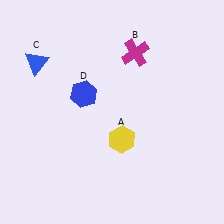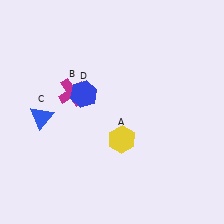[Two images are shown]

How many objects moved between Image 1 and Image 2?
2 objects moved between the two images.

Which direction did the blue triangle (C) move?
The blue triangle (C) moved down.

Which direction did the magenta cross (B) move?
The magenta cross (B) moved left.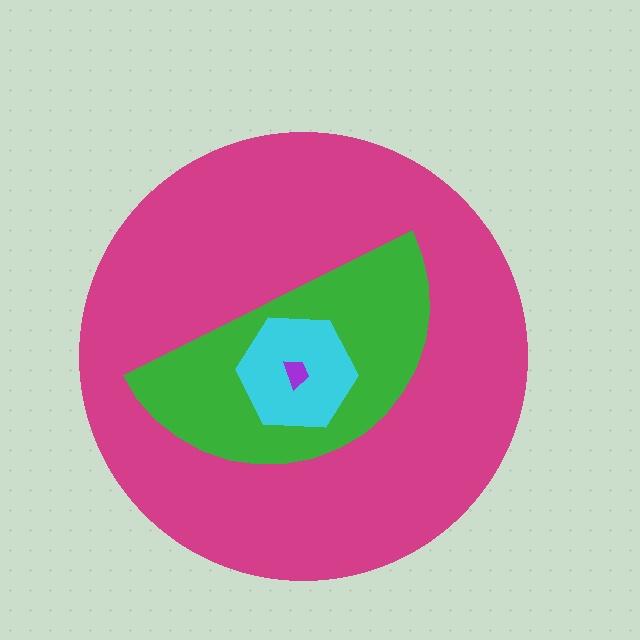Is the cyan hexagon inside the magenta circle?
Yes.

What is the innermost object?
The purple trapezoid.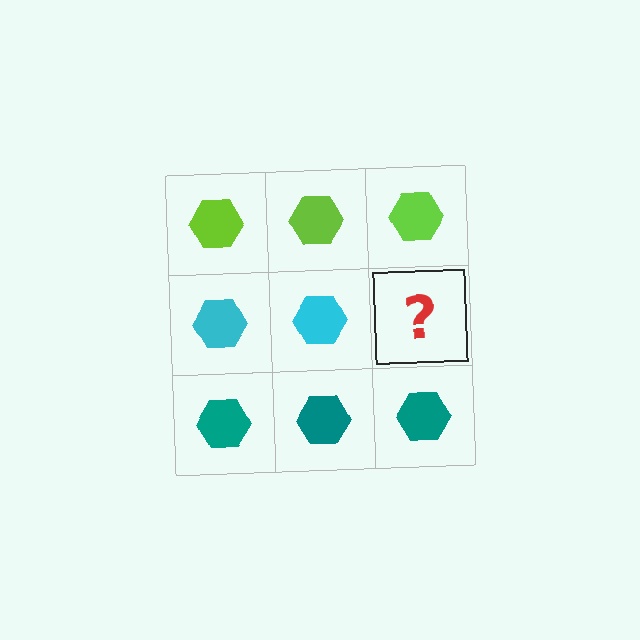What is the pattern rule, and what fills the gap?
The rule is that each row has a consistent color. The gap should be filled with a cyan hexagon.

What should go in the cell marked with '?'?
The missing cell should contain a cyan hexagon.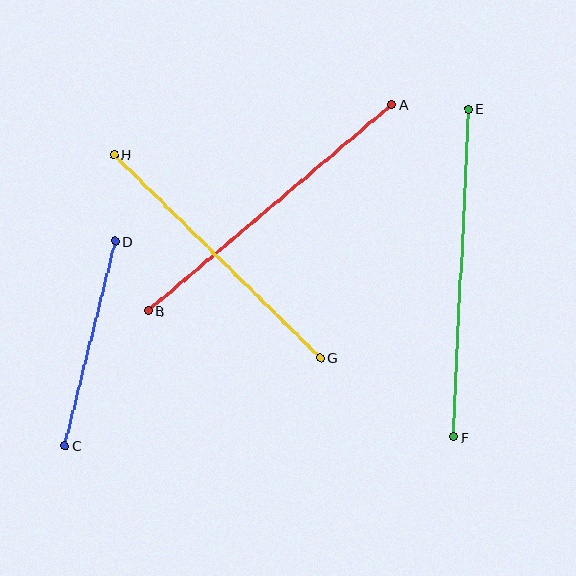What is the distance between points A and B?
The distance is approximately 319 pixels.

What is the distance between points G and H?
The distance is approximately 290 pixels.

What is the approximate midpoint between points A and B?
The midpoint is at approximately (270, 208) pixels.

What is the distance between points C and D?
The distance is approximately 211 pixels.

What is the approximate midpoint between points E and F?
The midpoint is at approximately (461, 273) pixels.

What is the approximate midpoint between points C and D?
The midpoint is at approximately (90, 343) pixels.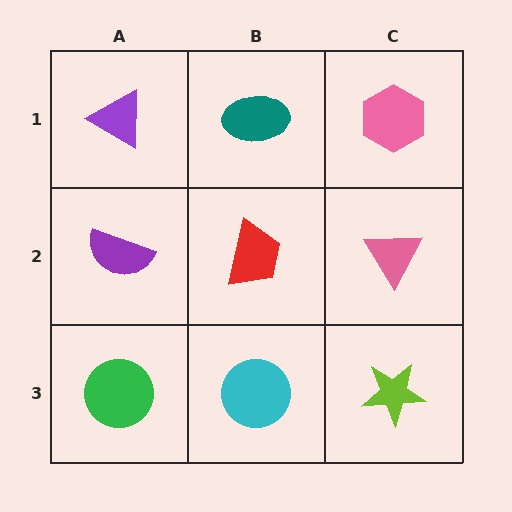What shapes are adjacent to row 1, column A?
A purple semicircle (row 2, column A), a teal ellipse (row 1, column B).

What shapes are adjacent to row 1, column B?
A red trapezoid (row 2, column B), a purple triangle (row 1, column A), a pink hexagon (row 1, column C).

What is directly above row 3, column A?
A purple semicircle.